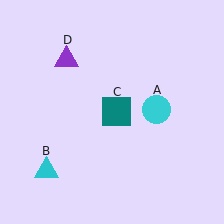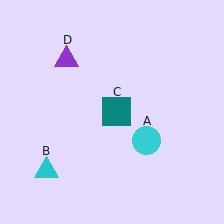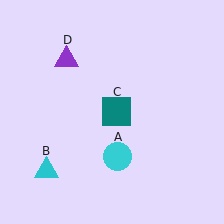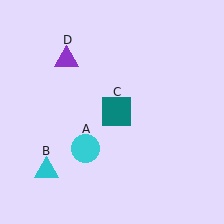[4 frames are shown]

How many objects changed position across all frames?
1 object changed position: cyan circle (object A).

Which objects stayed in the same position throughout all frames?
Cyan triangle (object B) and teal square (object C) and purple triangle (object D) remained stationary.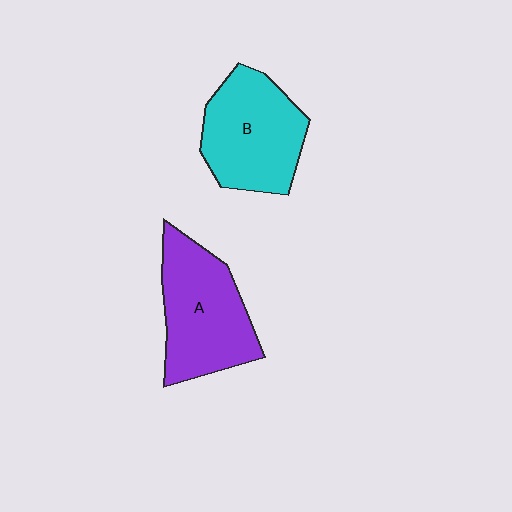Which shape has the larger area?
Shape A (purple).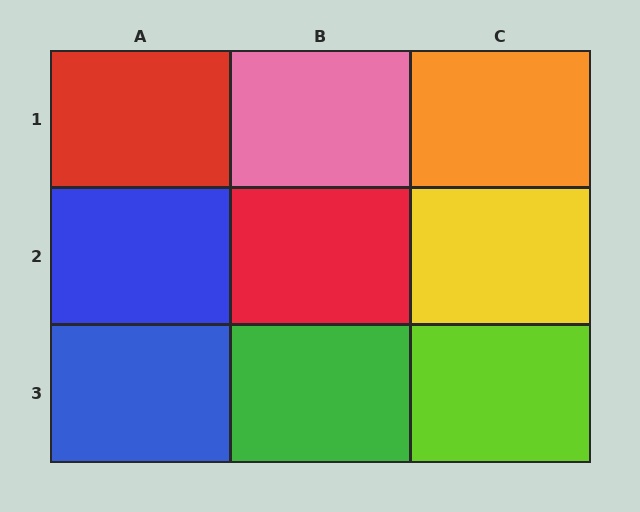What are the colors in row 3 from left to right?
Blue, green, lime.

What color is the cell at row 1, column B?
Pink.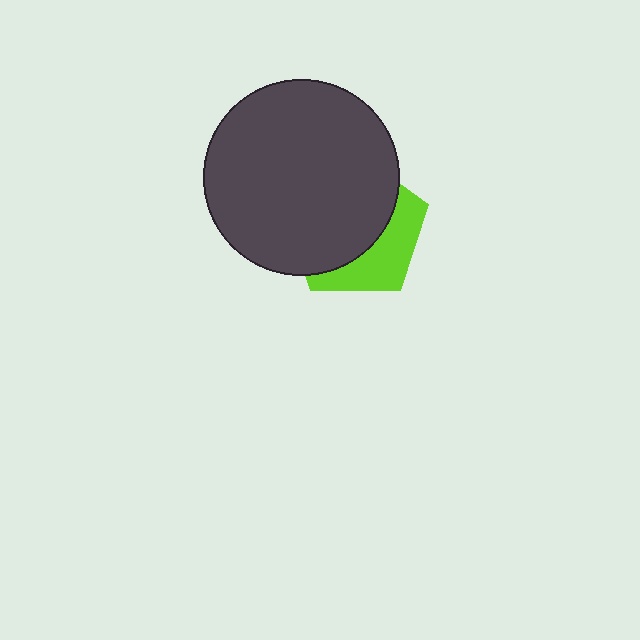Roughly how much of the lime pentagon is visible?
A small part of it is visible (roughly 36%).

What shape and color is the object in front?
The object in front is a dark gray circle.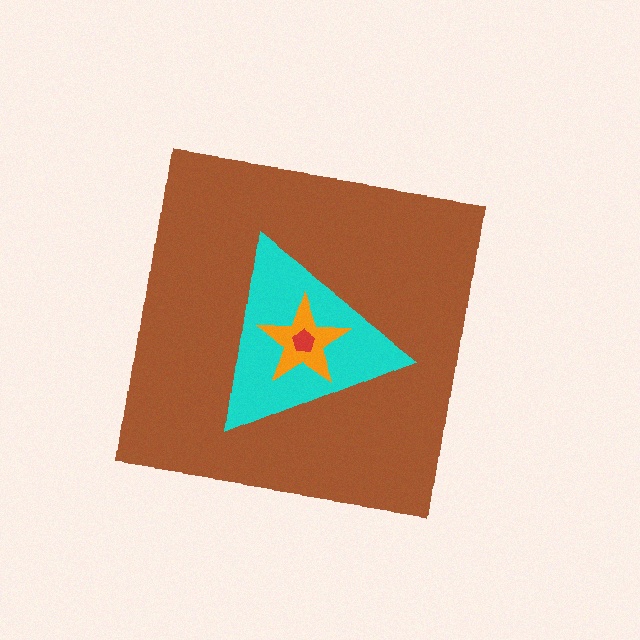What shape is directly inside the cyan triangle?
The orange star.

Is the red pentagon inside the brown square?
Yes.